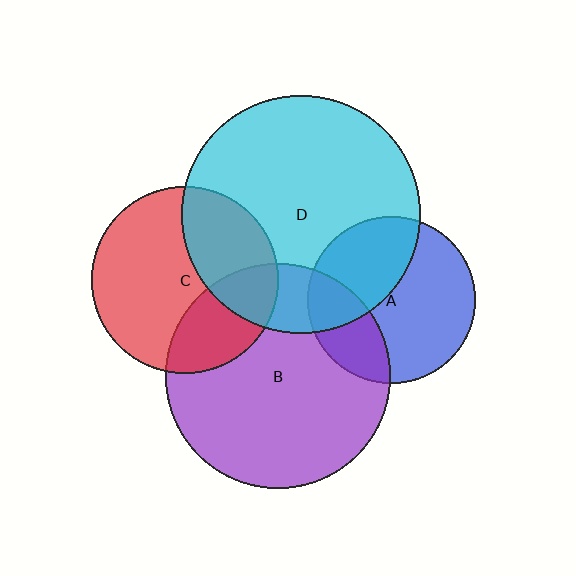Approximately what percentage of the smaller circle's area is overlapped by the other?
Approximately 30%.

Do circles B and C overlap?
Yes.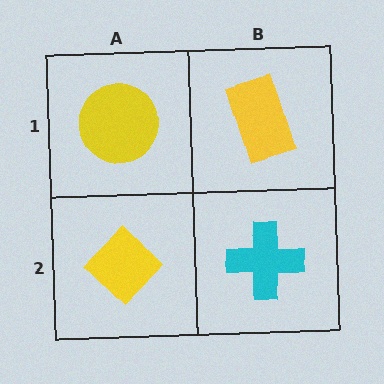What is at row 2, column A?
A yellow diamond.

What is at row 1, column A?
A yellow circle.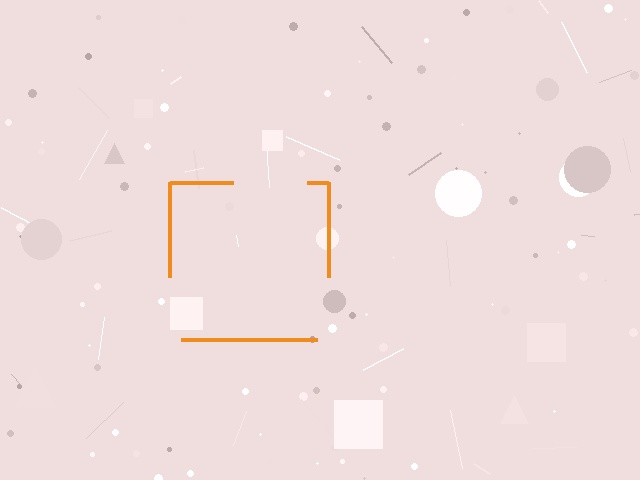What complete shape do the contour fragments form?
The contour fragments form a square.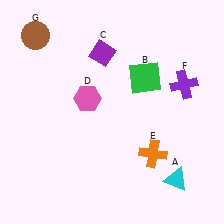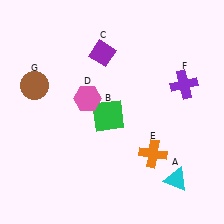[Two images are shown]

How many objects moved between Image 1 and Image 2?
2 objects moved between the two images.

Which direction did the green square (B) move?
The green square (B) moved down.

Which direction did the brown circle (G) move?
The brown circle (G) moved down.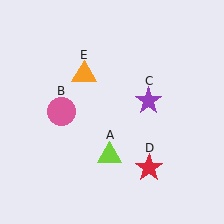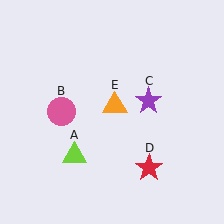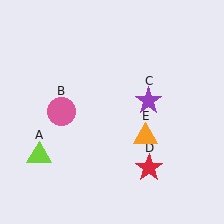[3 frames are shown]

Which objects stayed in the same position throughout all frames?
Pink circle (object B) and purple star (object C) and red star (object D) remained stationary.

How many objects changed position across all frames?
2 objects changed position: lime triangle (object A), orange triangle (object E).